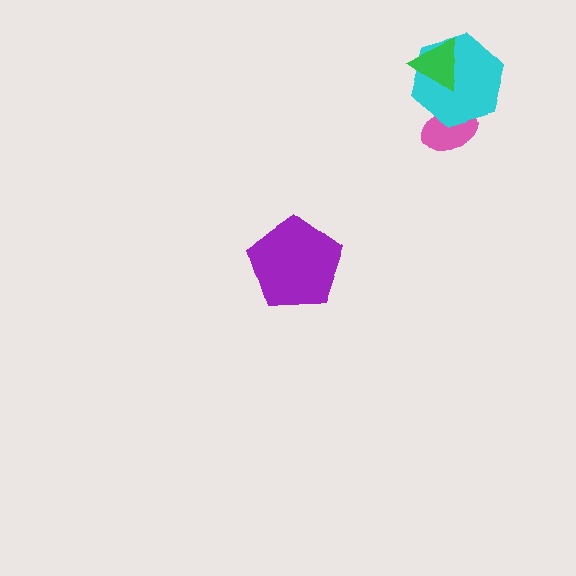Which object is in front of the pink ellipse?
The cyan hexagon is in front of the pink ellipse.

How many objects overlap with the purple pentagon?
0 objects overlap with the purple pentagon.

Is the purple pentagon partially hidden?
No, no other shape covers it.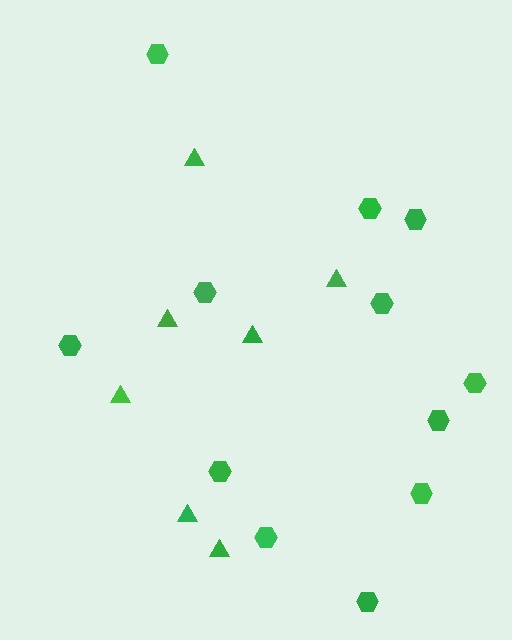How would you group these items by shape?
There are 2 groups: one group of hexagons (12) and one group of triangles (7).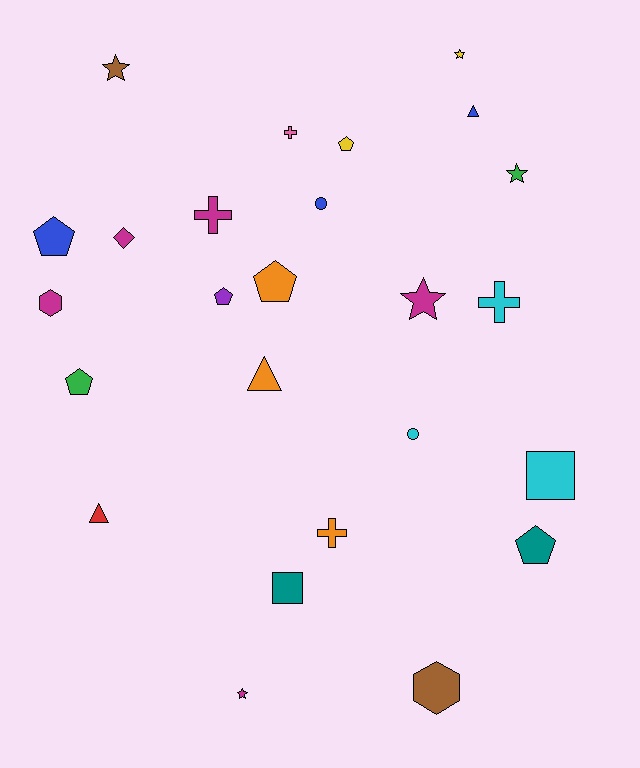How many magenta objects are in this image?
There are 5 magenta objects.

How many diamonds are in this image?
There is 1 diamond.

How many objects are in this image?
There are 25 objects.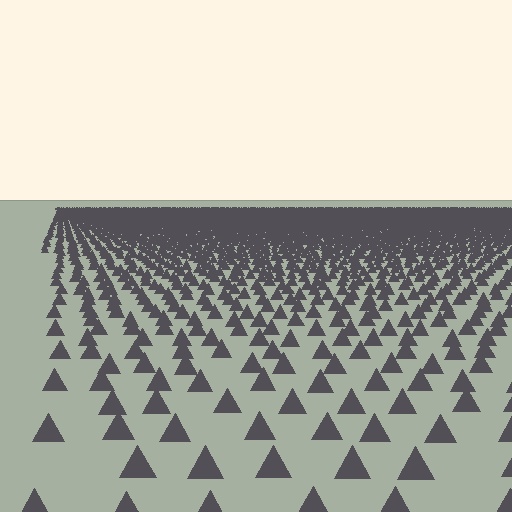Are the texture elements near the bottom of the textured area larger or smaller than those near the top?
Larger. Near the bottom, elements are closer to the viewer and appear at a bigger on-screen size.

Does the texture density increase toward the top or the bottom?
Density increases toward the top.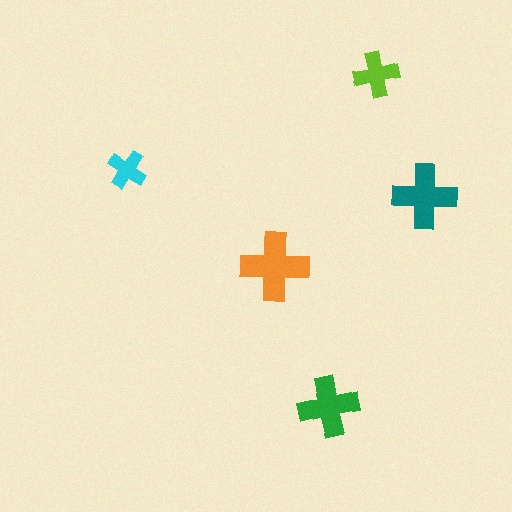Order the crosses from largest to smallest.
the orange one, the teal one, the green one, the lime one, the cyan one.